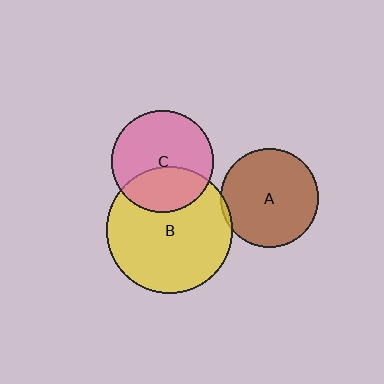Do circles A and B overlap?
Yes.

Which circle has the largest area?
Circle B (yellow).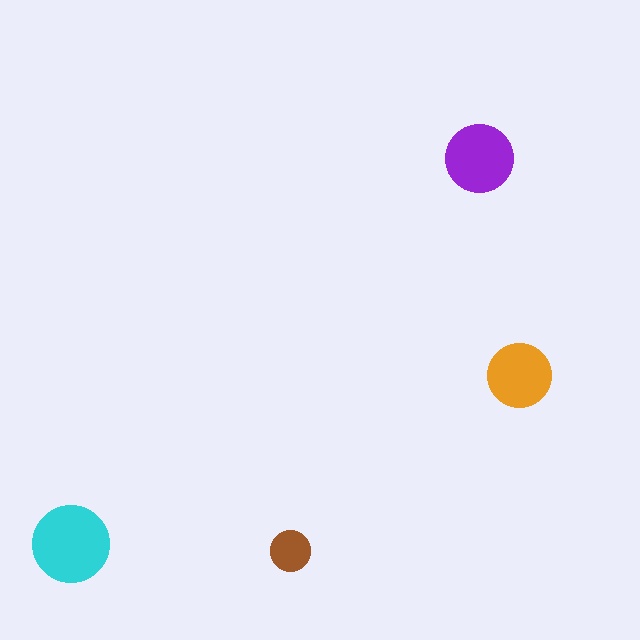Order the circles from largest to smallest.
the cyan one, the purple one, the orange one, the brown one.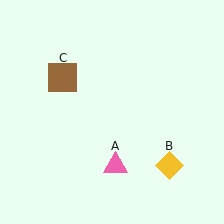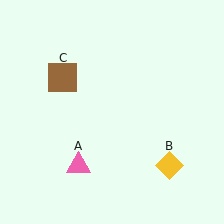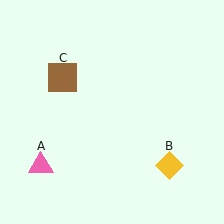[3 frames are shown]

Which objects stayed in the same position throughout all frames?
Yellow diamond (object B) and brown square (object C) remained stationary.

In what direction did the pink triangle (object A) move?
The pink triangle (object A) moved left.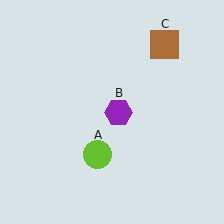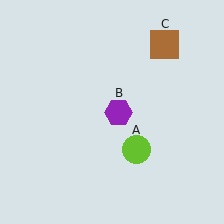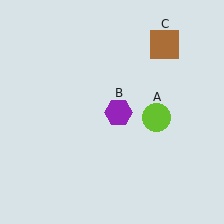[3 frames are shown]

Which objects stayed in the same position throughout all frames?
Purple hexagon (object B) and brown square (object C) remained stationary.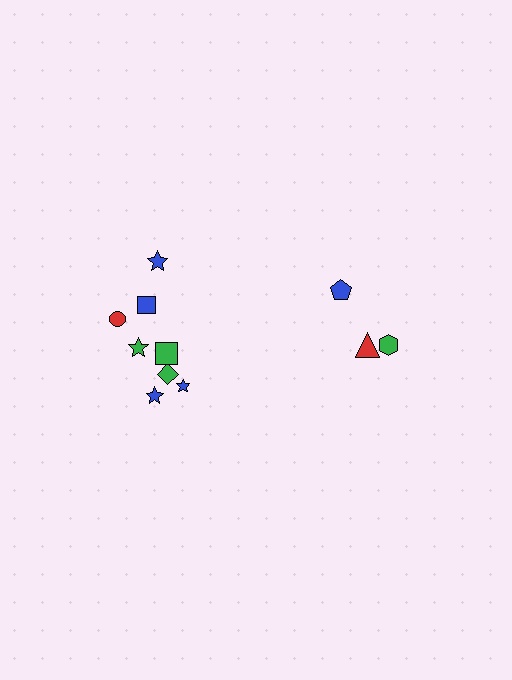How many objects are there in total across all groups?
There are 11 objects.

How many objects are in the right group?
There are 3 objects.